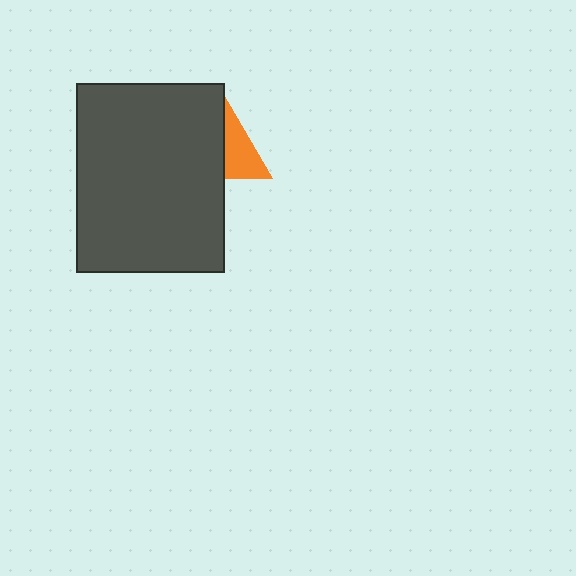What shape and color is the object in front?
The object in front is a dark gray rectangle.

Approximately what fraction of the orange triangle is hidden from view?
Roughly 54% of the orange triangle is hidden behind the dark gray rectangle.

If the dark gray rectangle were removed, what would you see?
You would see the complete orange triangle.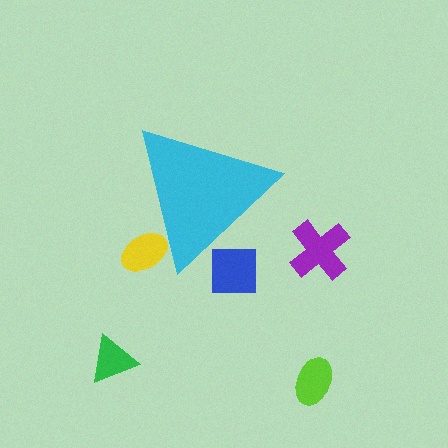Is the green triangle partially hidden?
No, the green triangle is fully visible.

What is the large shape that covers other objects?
A cyan triangle.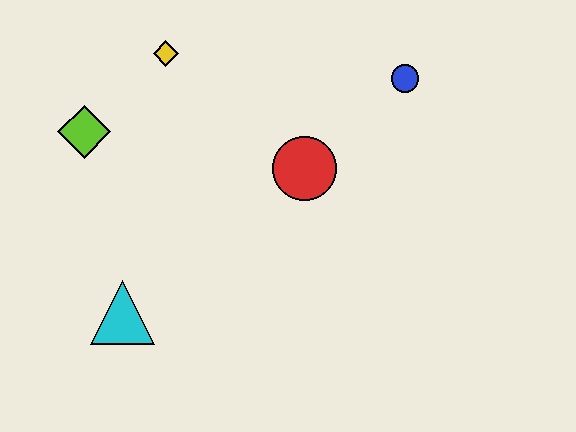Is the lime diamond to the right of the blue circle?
No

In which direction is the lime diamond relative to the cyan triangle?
The lime diamond is above the cyan triangle.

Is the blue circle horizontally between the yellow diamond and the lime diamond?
No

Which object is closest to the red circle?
The blue circle is closest to the red circle.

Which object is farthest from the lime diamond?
The blue circle is farthest from the lime diamond.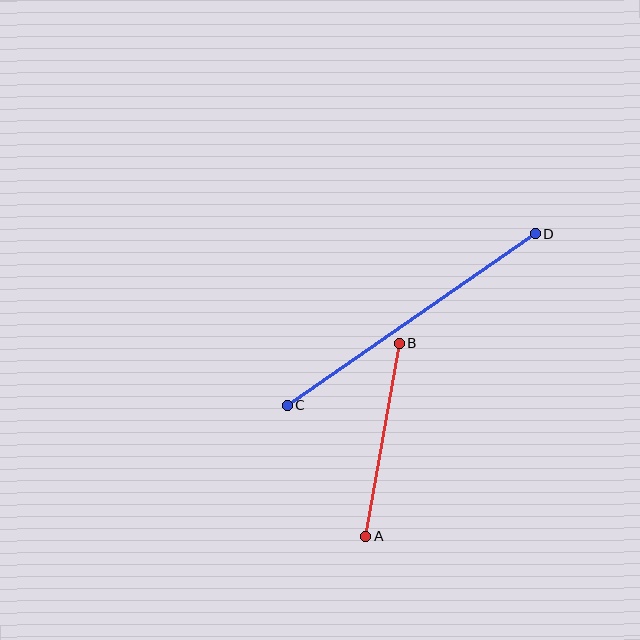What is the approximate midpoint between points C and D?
The midpoint is at approximately (411, 319) pixels.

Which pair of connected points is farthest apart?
Points C and D are farthest apart.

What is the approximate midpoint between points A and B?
The midpoint is at approximately (383, 440) pixels.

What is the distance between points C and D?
The distance is approximately 301 pixels.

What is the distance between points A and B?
The distance is approximately 196 pixels.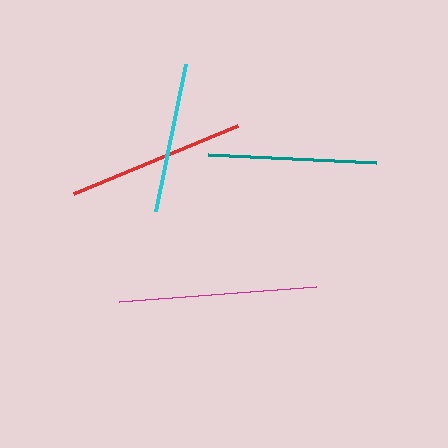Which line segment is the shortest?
The cyan line is the shortest at approximately 150 pixels.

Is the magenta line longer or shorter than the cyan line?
The magenta line is longer than the cyan line.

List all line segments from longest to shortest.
From longest to shortest: magenta, red, teal, cyan.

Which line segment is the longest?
The magenta line is the longest at approximately 198 pixels.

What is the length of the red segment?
The red segment is approximately 178 pixels long.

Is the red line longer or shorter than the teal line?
The red line is longer than the teal line.